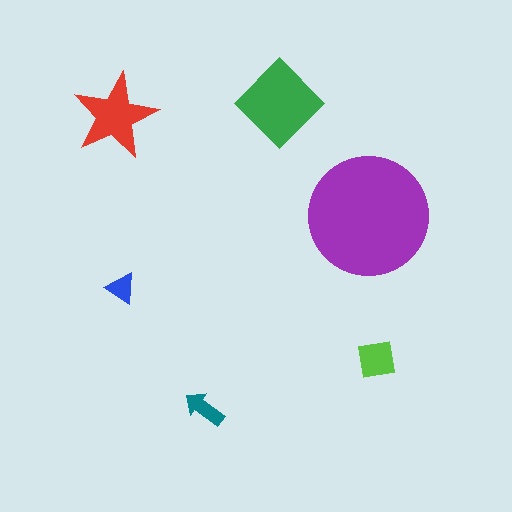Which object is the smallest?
The blue triangle.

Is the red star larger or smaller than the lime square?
Larger.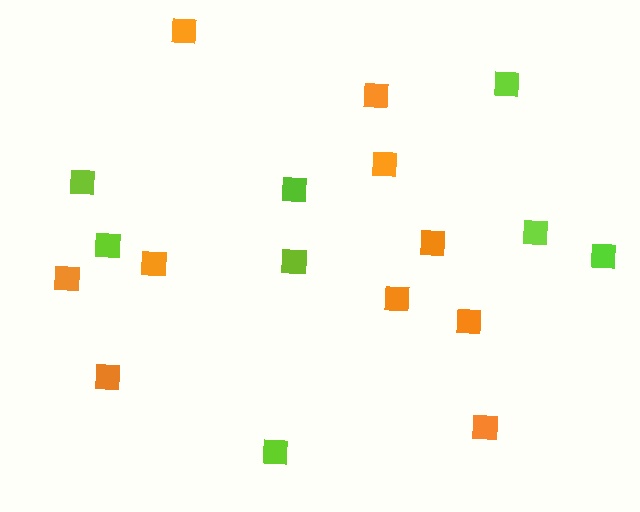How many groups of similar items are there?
There are 2 groups: one group of orange squares (10) and one group of lime squares (8).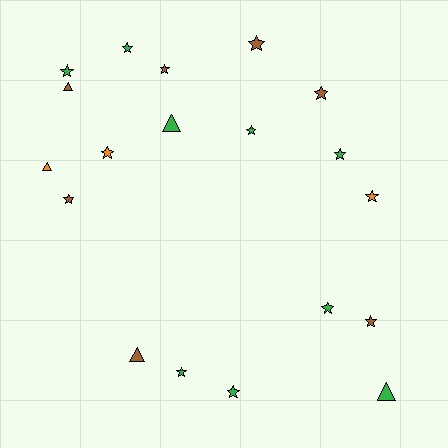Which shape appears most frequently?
Star, with 14 objects.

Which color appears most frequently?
Green, with 9 objects.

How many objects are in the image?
There are 19 objects.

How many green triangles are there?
There are 2 green triangles.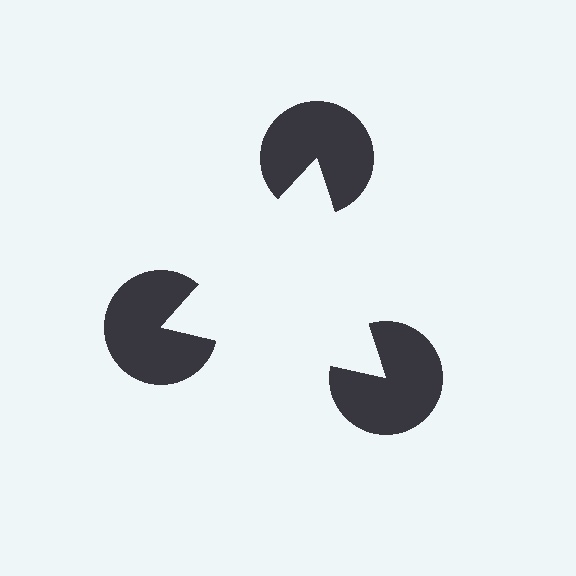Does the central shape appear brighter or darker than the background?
It typically appears slightly brighter than the background, even though no actual brightness change is drawn.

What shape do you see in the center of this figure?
An illusory triangle — its edges are inferred from the aligned wedge cuts in the pac-man discs, not physically drawn.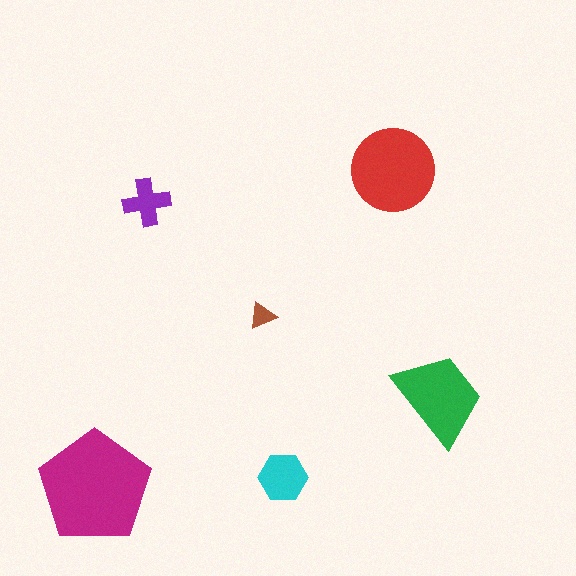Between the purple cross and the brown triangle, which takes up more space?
The purple cross.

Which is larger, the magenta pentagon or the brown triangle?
The magenta pentagon.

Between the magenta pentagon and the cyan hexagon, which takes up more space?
The magenta pentagon.